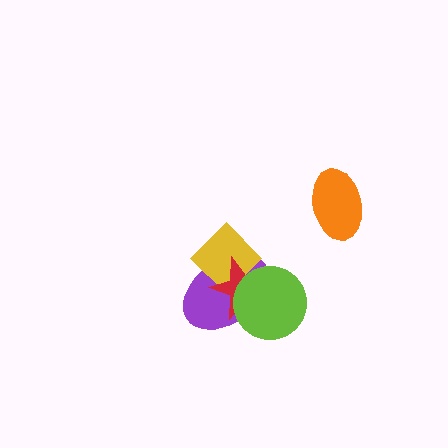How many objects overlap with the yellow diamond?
3 objects overlap with the yellow diamond.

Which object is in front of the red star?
The lime circle is in front of the red star.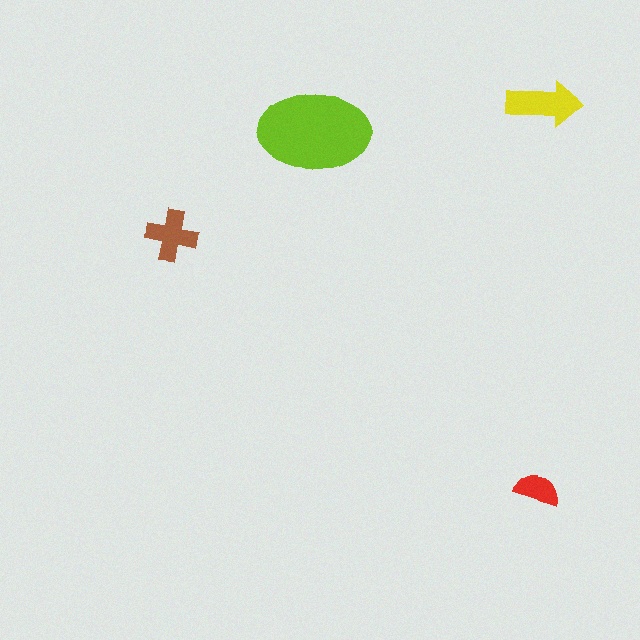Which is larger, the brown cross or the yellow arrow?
The yellow arrow.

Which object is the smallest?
The red semicircle.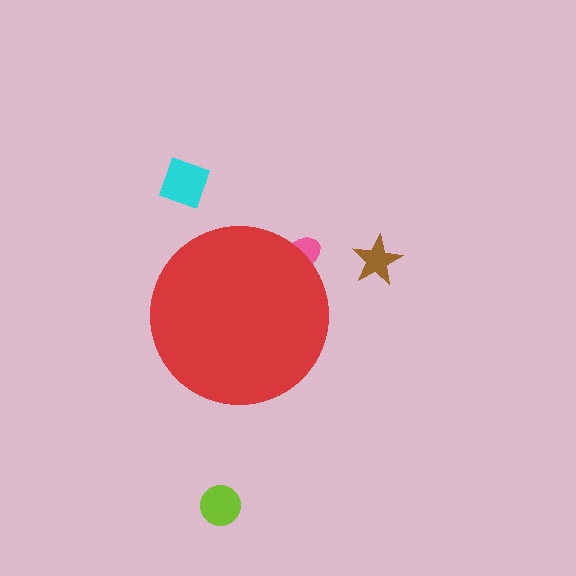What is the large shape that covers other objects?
A red circle.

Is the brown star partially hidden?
No, the brown star is fully visible.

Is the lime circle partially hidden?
No, the lime circle is fully visible.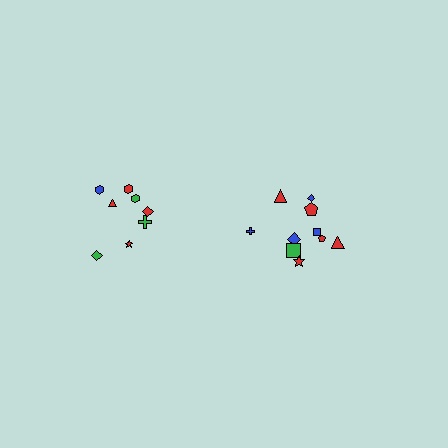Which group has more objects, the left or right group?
The right group.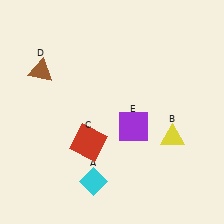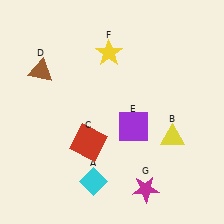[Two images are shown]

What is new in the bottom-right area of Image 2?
A magenta star (G) was added in the bottom-right area of Image 2.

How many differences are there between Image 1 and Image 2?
There are 2 differences between the two images.